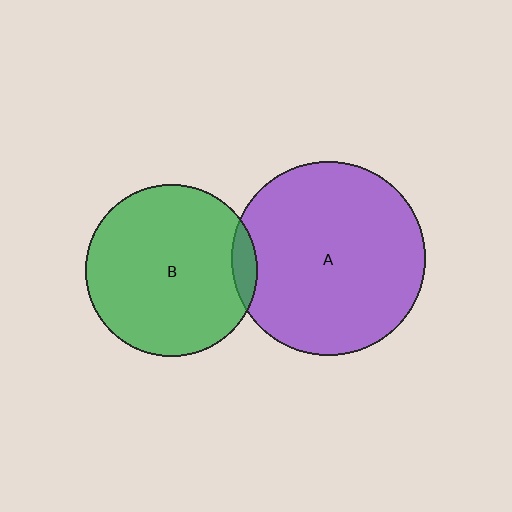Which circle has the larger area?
Circle A (purple).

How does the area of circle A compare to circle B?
Approximately 1.3 times.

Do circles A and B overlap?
Yes.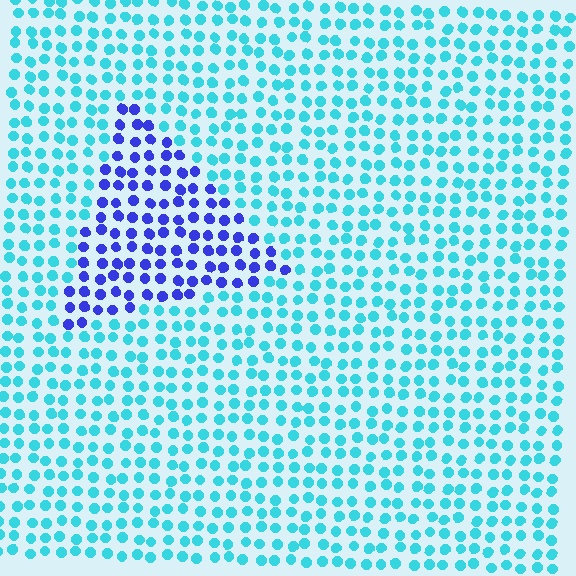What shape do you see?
I see a triangle.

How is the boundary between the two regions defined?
The boundary is defined purely by a slight shift in hue (about 56 degrees). Spacing, size, and orientation are identical on both sides.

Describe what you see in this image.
The image is filled with small cyan elements in a uniform arrangement. A triangle-shaped region is visible where the elements are tinted to a slightly different hue, forming a subtle color boundary.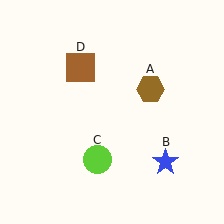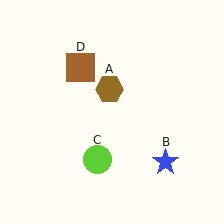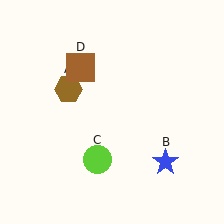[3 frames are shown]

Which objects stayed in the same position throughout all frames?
Blue star (object B) and lime circle (object C) and brown square (object D) remained stationary.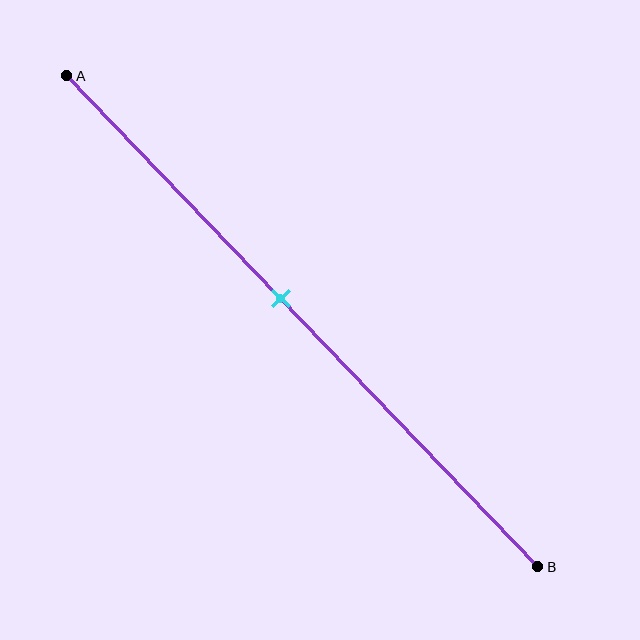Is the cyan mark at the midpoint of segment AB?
No, the mark is at about 45% from A, not at the 50% midpoint.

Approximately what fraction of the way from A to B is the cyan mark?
The cyan mark is approximately 45% of the way from A to B.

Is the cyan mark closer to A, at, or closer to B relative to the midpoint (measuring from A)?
The cyan mark is closer to point A than the midpoint of segment AB.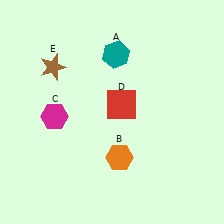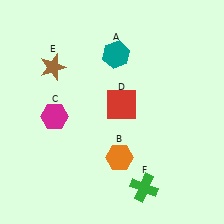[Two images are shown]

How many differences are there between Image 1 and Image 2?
There is 1 difference between the two images.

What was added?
A green cross (F) was added in Image 2.